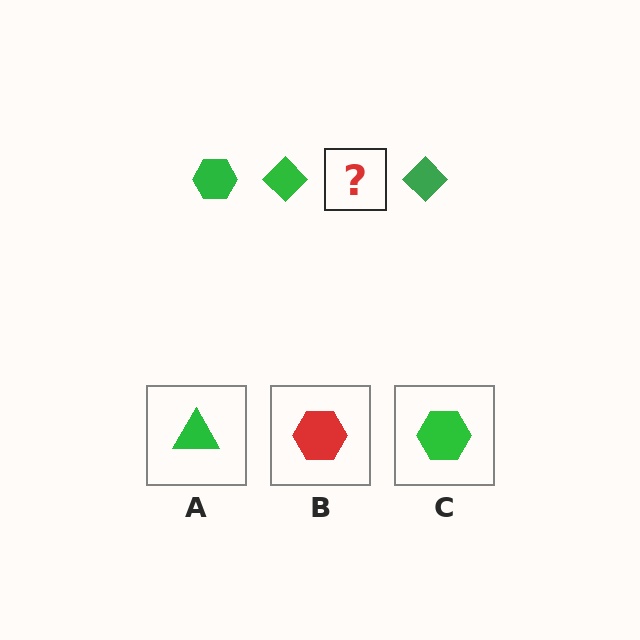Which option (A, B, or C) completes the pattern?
C.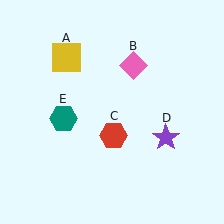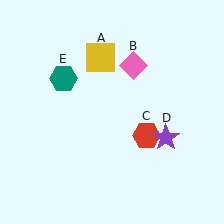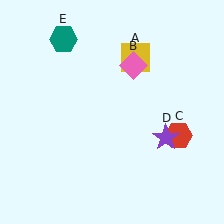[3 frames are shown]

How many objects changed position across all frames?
3 objects changed position: yellow square (object A), red hexagon (object C), teal hexagon (object E).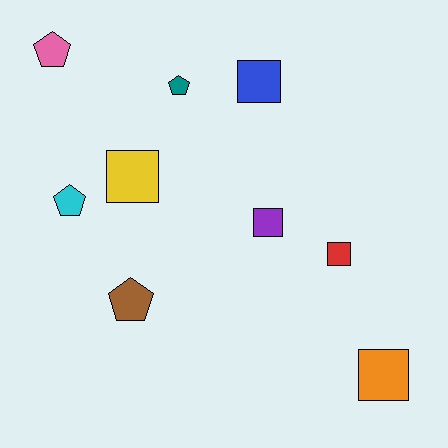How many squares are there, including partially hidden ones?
There are 5 squares.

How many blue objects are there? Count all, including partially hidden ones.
There is 1 blue object.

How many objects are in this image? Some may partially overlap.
There are 9 objects.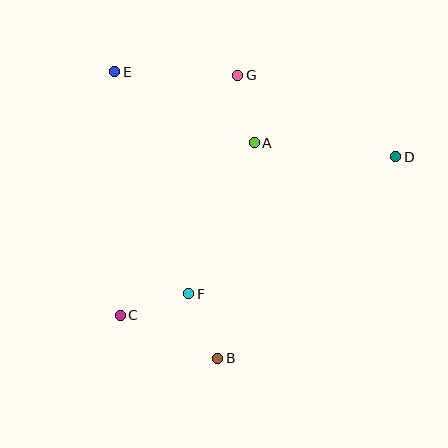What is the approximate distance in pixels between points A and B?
The distance between A and B is approximately 219 pixels.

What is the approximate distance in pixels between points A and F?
The distance between A and F is approximately 165 pixels.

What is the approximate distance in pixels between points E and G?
The distance between E and G is approximately 123 pixels.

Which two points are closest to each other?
Points A and G are closest to each other.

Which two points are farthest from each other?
Points C and D are farthest from each other.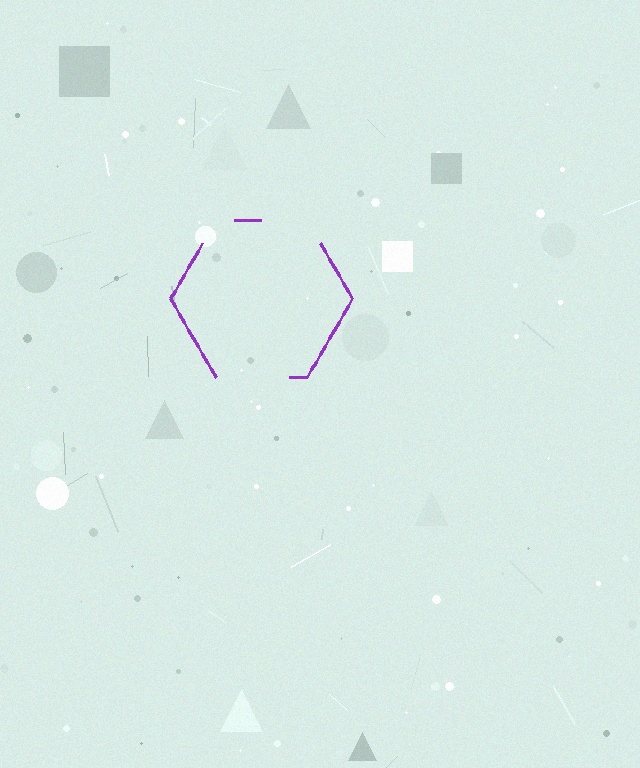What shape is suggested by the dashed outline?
The dashed outline suggests a hexagon.